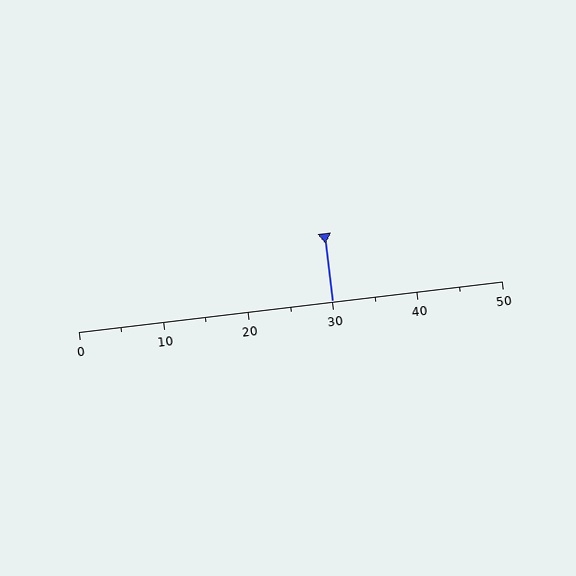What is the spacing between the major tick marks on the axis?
The major ticks are spaced 10 apart.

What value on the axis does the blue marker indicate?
The marker indicates approximately 30.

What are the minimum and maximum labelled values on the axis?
The axis runs from 0 to 50.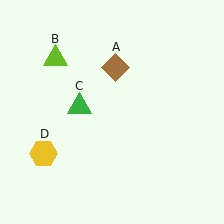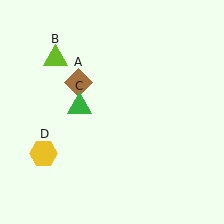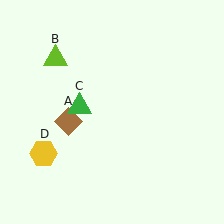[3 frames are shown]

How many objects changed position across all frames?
1 object changed position: brown diamond (object A).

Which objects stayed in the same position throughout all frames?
Lime triangle (object B) and green triangle (object C) and yellow hexagon (object D) remained stationary.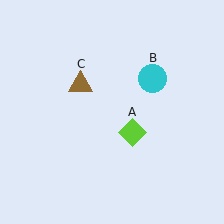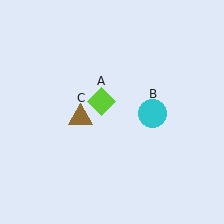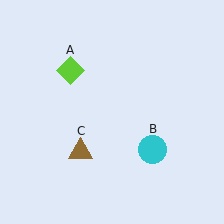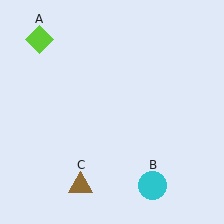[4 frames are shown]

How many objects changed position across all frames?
3 objects changed position: lime diamond (object A), cyan circle (object B), brown triangle (object C).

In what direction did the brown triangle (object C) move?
The brown triangle (object C) moved down.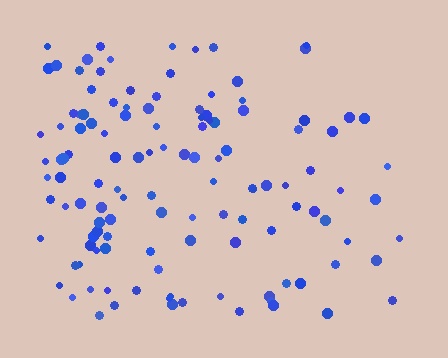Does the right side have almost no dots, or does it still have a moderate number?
Still a moderate number, just noticeably fewer than the left.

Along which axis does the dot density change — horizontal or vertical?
Horizontal.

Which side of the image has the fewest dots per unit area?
The right.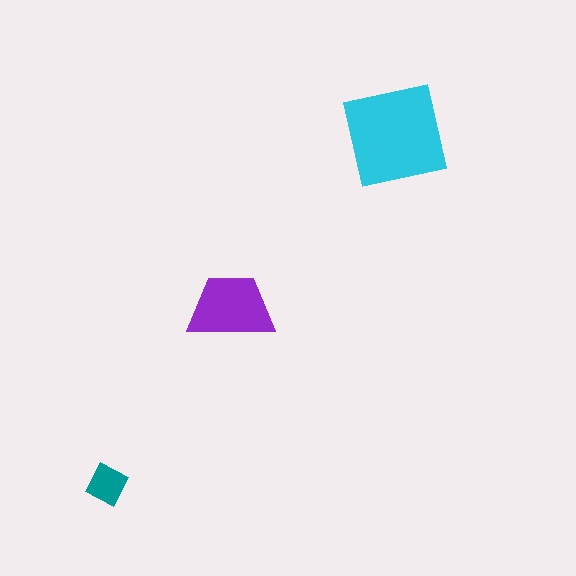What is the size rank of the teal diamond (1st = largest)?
3rd.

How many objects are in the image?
There are 3 objects in the image.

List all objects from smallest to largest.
The teal diamond, the purple trapezoid, the cyan square.